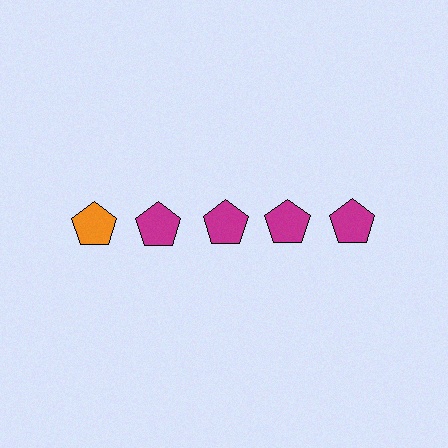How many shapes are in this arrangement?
There are 5 shapes arranged in a grid pattern.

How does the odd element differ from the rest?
It has a different color: orange instead of magenta.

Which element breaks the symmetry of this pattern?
The orange pentagon in the top row, leftmost column breaks the symmetry. All other shapes are magenta pentagons.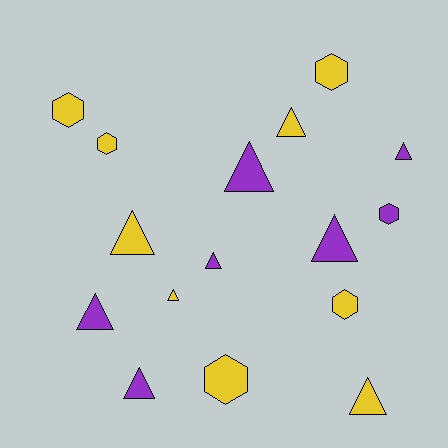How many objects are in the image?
There are 16 objects.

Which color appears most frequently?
Yellow, with 9 objects.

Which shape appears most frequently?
Triangle, with 10 objects.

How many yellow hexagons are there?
There are 5 yellow hexagons.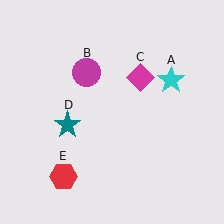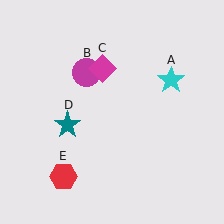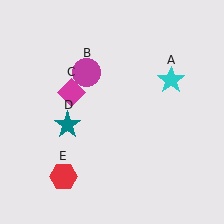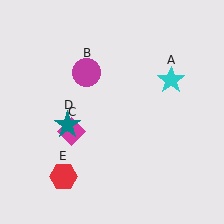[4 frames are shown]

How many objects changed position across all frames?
1 object changed position: magenta diamond (object C).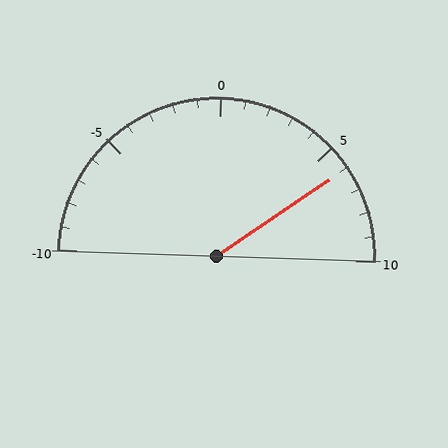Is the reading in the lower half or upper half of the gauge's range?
The reading is in the upper half of the range (-10 to 10).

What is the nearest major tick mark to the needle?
The nearest major tick mark is 5.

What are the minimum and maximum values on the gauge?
The gauge ranges from -10 to 10.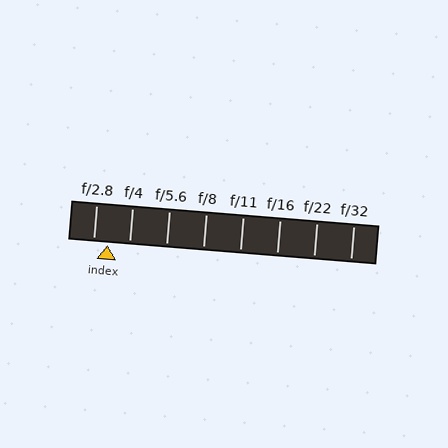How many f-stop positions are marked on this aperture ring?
There are 8 f-stop positions marked.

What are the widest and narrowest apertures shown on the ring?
The widest aperture shown is f/2.8 and the narrowest is f/32.